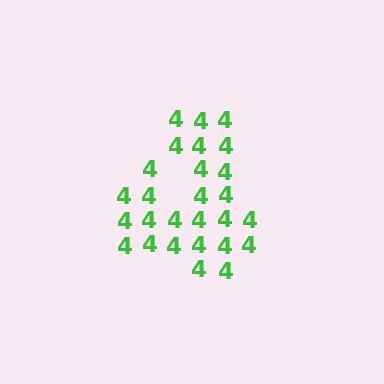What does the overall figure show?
The overall figure shows the digit 4.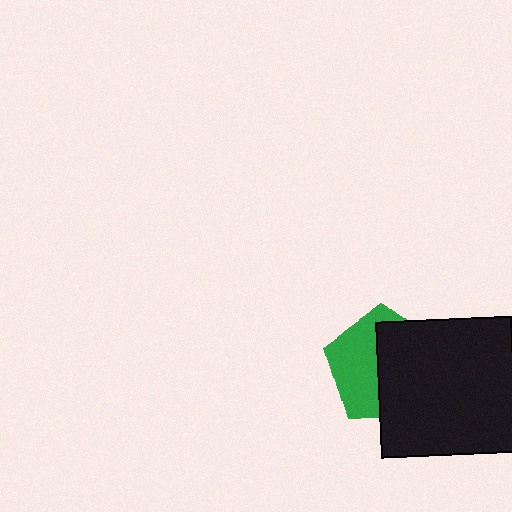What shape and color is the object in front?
The object in front is a black square.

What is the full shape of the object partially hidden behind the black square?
The partially hidden object is a green pentagon.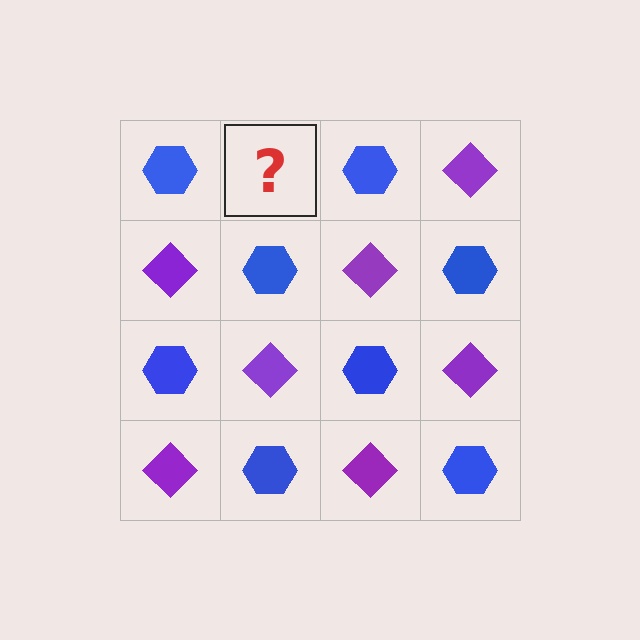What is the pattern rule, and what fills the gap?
The rule is that it alternates blue hexagon and purple diamond in a checkerboard pattern. The gap should be filled with a purple diamond.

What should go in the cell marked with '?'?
The missing cell should contain a purple diamond.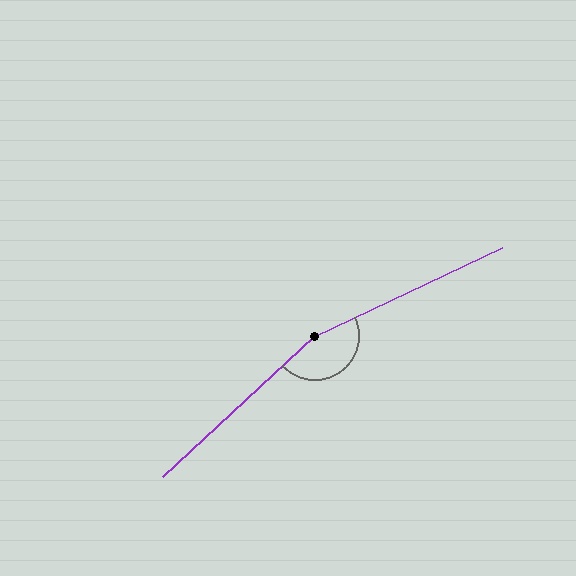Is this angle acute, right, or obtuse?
It is obtuse.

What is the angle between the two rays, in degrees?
Approximately 163 degrees.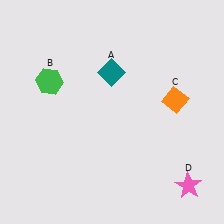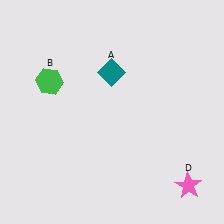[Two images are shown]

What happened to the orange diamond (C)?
The orange diamond (C) was removed in Image 2. It was in the top-right area of Image 1.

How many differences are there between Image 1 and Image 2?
There is 1 difference between the two images.